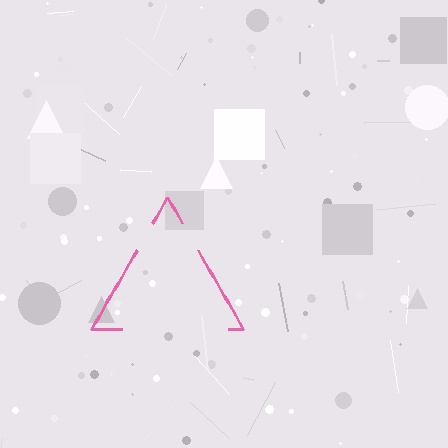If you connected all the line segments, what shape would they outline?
They would outline a triangle.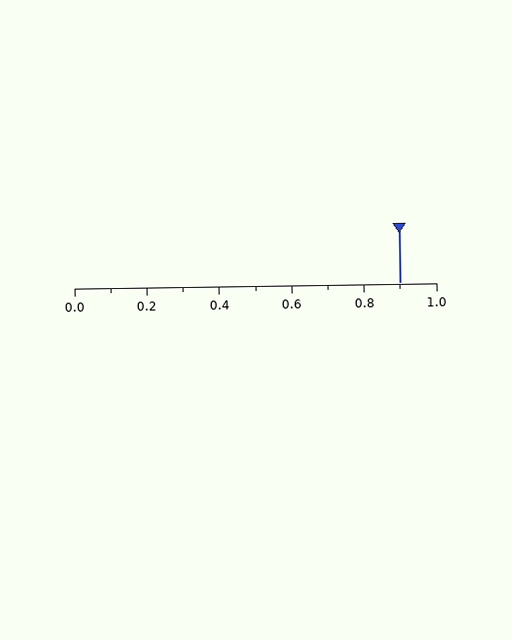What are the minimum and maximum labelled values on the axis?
The axis runs from 0.0 to 1.0.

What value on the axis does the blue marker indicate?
The marker indicates approximately 0.9.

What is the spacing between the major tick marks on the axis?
The major ticks are spaced 0.2 apart.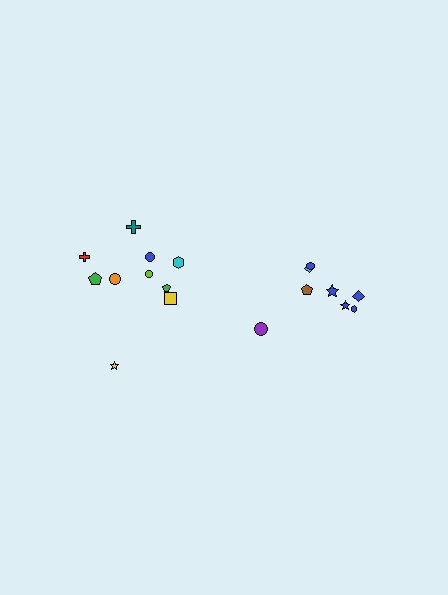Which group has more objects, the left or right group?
The left group.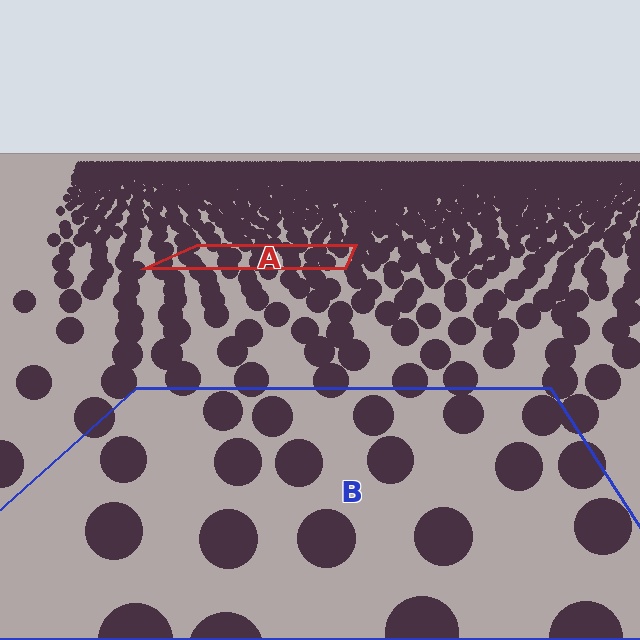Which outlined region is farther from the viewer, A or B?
Region A is farther from the viewer — the texture elements inside it appear smaller and more densely packed.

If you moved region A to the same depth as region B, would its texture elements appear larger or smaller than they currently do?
They would appear larger. At a closer depth, the same texture elements are projected at a bigger on-screen size.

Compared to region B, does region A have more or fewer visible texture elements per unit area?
Region A has more texture elements per unit area — they are packed more densely because it is farther away.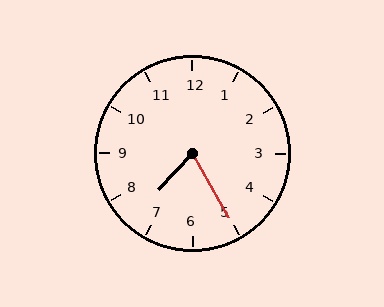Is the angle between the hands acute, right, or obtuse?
It is acute.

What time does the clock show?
7:25.